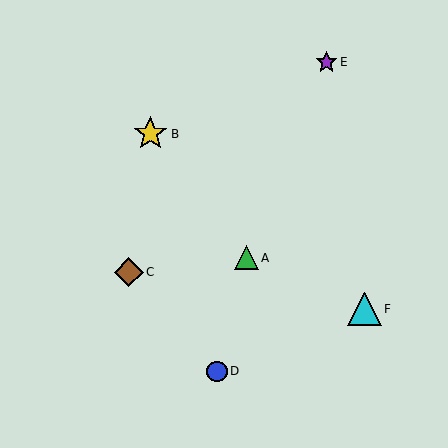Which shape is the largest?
The yellow star (labeled B) is the largest.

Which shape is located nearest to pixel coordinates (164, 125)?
The yellow star (labeled B) at (150, 134) is nearest to that location.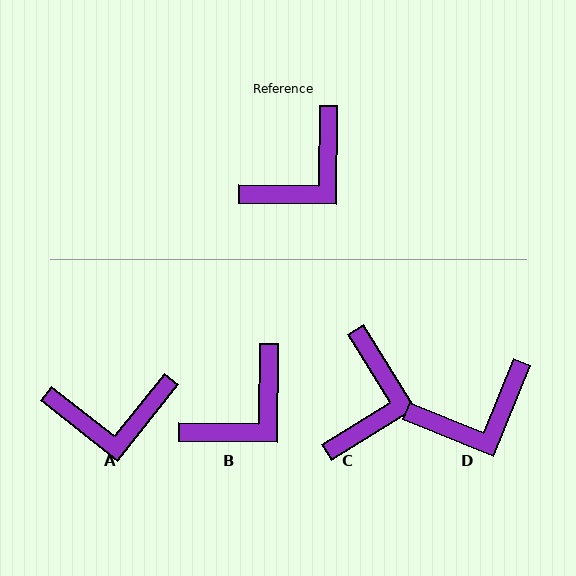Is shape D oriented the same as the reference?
No, it is off by about 21 degrees.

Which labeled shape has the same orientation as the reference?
B.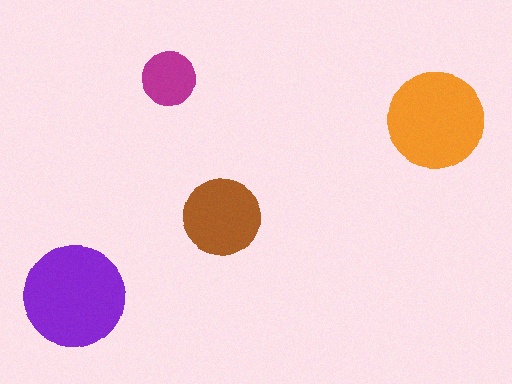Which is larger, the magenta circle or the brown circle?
The brown one.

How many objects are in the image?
There are 4 objects in the image.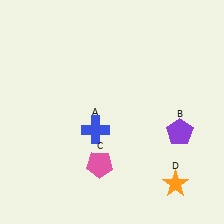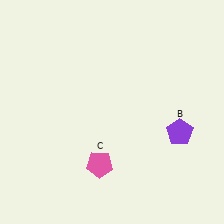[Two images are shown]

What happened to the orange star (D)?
The orange star (D) was removed in Image 2. It was in the bottom-right area of Image 1.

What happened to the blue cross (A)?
The blue cross (A) was removed in Image 2. It was in the bottom-left area of Image 1.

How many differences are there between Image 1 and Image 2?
There are 2 differences between the two images.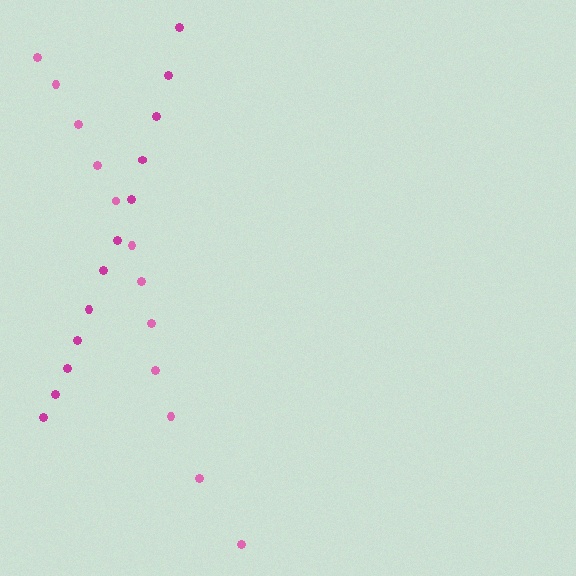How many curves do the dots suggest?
There are 2 distinct paths.